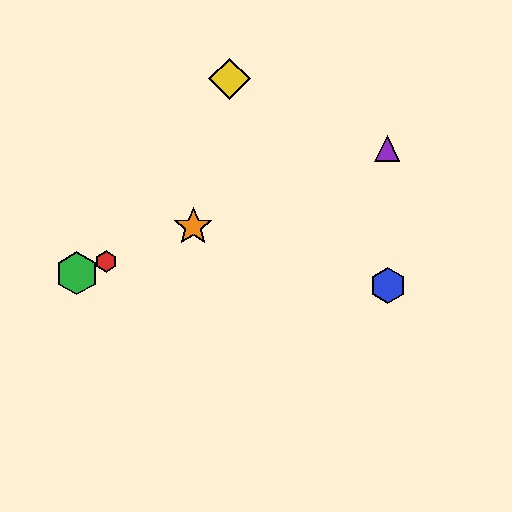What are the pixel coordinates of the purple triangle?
The purple triangle is at (387, 148).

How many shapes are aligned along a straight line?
4 shapes (the red hexagon, the green hexagon, the purple triangle, the orange star) are aligned along a straight line.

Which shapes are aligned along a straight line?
The red hexagon, the green hexagon, the purple triangle, the orange star are aligned along a straight line.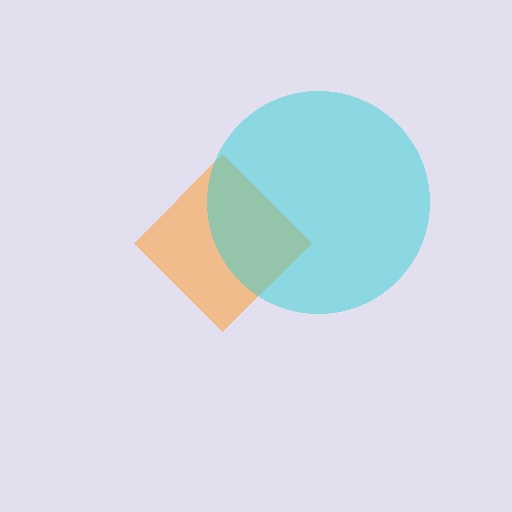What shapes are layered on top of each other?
The layered shapes are: an orange diamond, a cyan circle.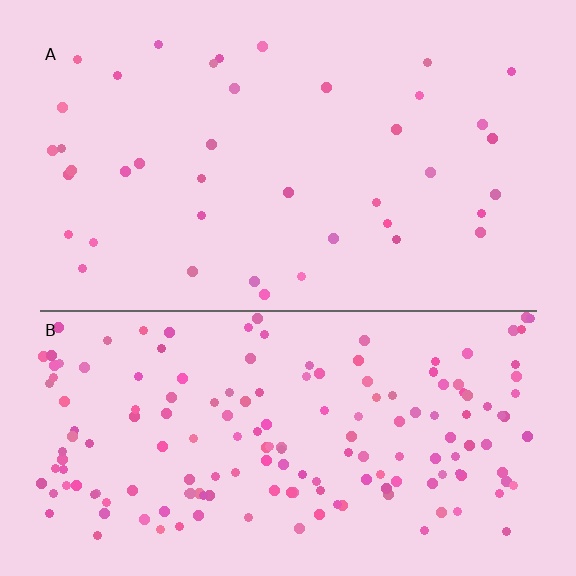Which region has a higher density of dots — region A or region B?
B (the bottom).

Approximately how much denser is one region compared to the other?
Approximately 4.2× — region B over region A.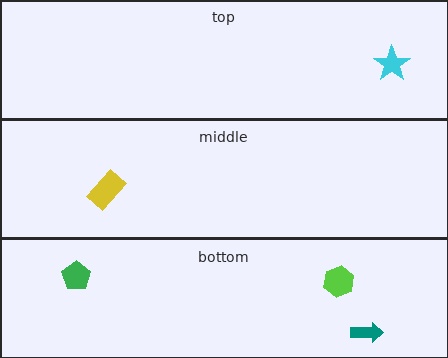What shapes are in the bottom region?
The teal arrow, the green pentagon, the lime hexagon.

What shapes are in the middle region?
The yellow rectangle.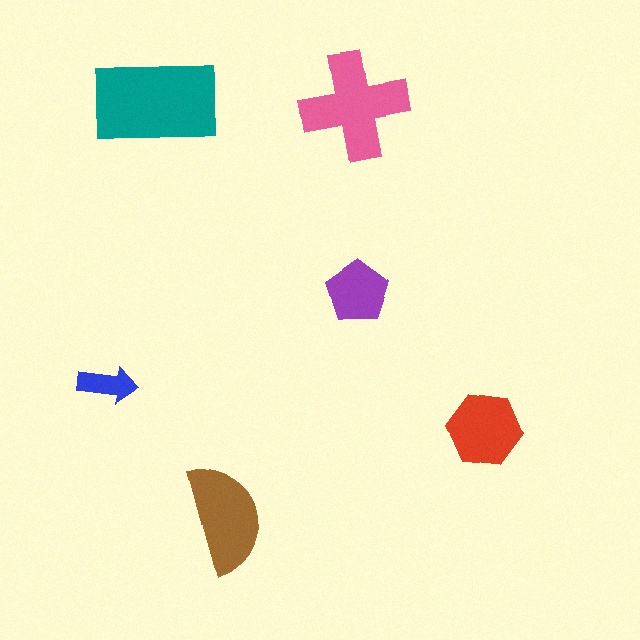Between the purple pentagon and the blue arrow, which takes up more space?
The purple pentagon.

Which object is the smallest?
The blue arrow.